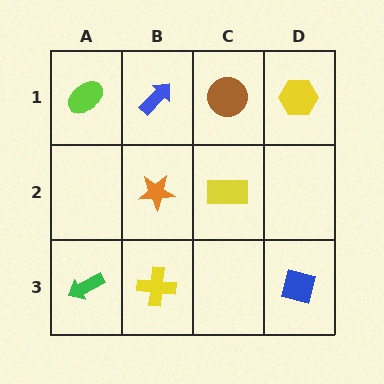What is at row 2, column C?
A yellow rectangle.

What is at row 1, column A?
A lime ellipse.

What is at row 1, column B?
A blue arrow.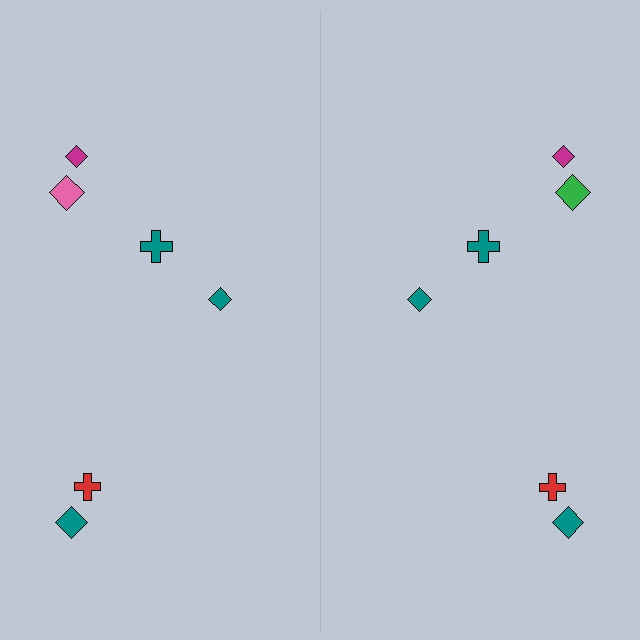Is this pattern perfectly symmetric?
No, the pattern is not perfectly symmetric. The green diamond on the right side breaks the symmetry — its mirror counterpart is pink.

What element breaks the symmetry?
The green diamond on the right side breaks the symmetry — its mirror counterpart is pink.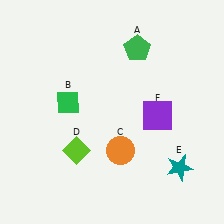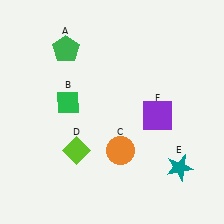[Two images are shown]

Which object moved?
The green pentagon (A) moved left.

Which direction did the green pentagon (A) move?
The green pentagon (A) moved left.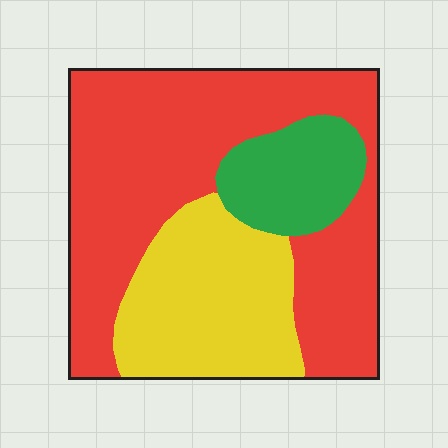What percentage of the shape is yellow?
Yellow covers 28% of the shape.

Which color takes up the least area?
Green, at roughly 15%.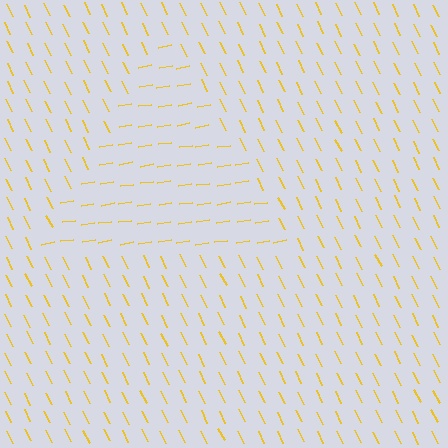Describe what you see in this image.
The image is filled with small yellow line segments. A triangle region in the image has lines oriented differently from the surrounding lines, creating a visible texture boundary.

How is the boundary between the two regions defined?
The boundary is defined purely by a change in line orientation (approximately 73 degrees difference). All lines are the same color and thickness.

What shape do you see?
I see a triangle.